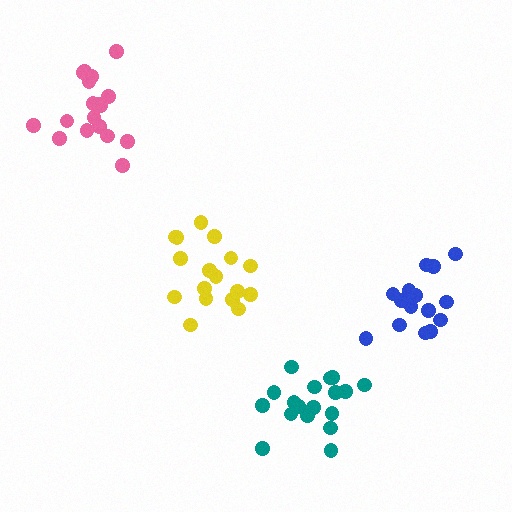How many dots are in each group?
Group 1: 17 dots, Group 2: 18 dots, Group 3: 18 dots, Group 4: 15 dots (68 total).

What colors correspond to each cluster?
The clusters are colored: yellow, teal, pink, blue.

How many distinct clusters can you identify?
There are 4 distinct clusters.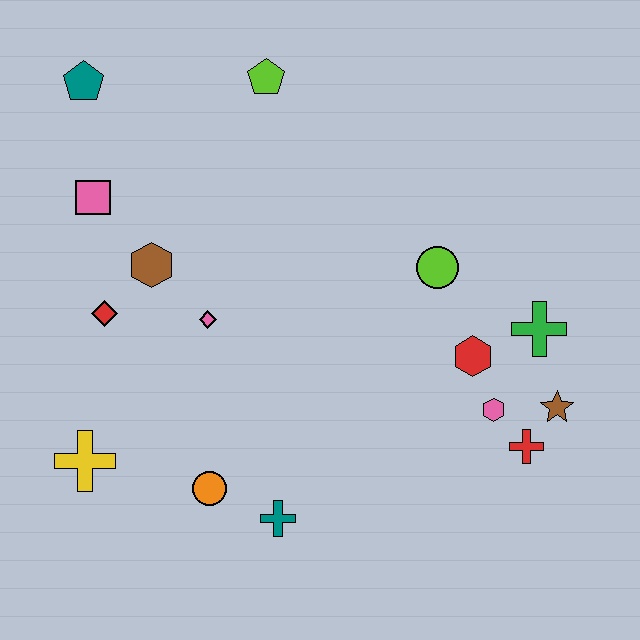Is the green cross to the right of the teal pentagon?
Yes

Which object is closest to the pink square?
The brown hexagon is closest to the pink square.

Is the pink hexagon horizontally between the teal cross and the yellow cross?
No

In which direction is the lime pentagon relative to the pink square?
The lime pentagon is to the right of the pink square.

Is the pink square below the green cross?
No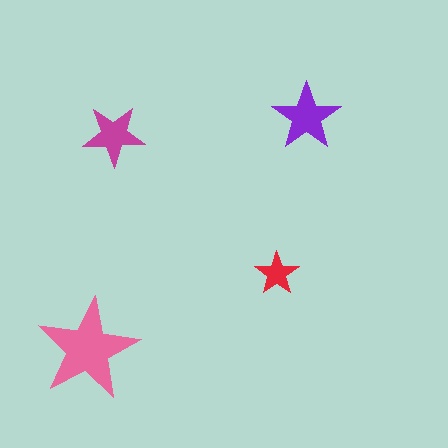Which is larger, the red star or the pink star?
The pink one.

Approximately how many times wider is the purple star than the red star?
About 1.5 times wider.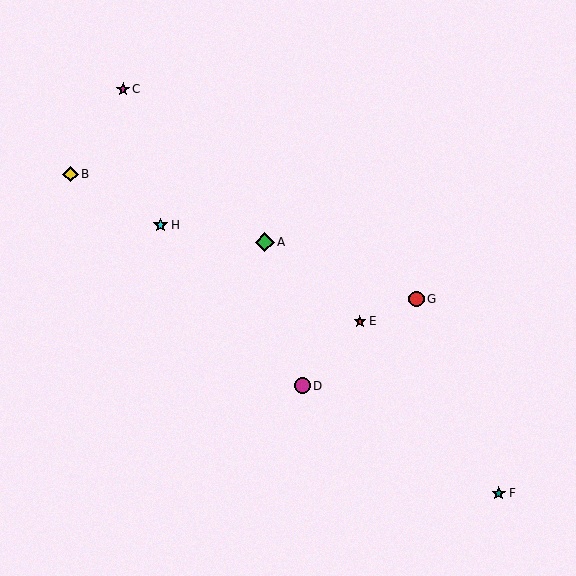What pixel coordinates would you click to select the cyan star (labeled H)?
Click at (161, 225) to select the cyan star H.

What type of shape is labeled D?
Shape D is a magenta circle.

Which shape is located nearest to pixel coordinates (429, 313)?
The red circle (labeled G) at (416, 299) is nearest to that location.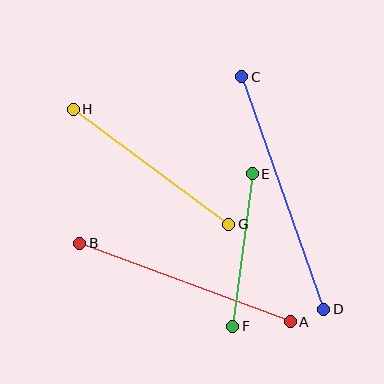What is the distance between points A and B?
The distance is approximately 224 pixels.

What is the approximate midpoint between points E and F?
The midpoint is at approximately (242, 250) pixels.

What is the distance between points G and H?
The distance is approximately 193 pixels.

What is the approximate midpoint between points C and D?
The midpoint is at approximately (283, 193) pixels.